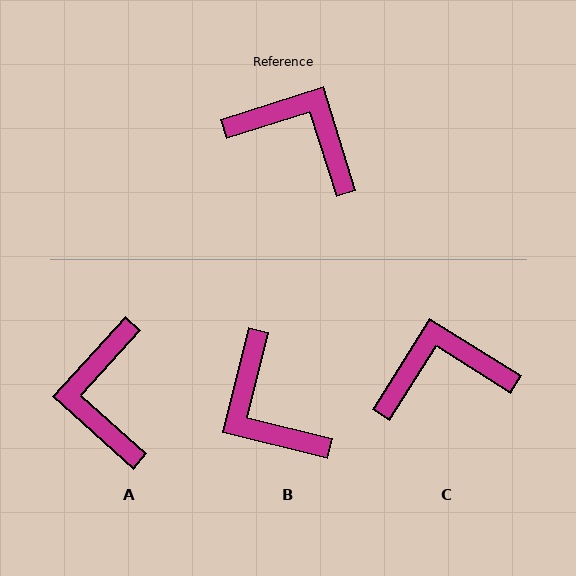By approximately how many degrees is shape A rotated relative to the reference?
Approximately 120 degrees counter-clockwise.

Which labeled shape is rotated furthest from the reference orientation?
B, about 149 degrees away.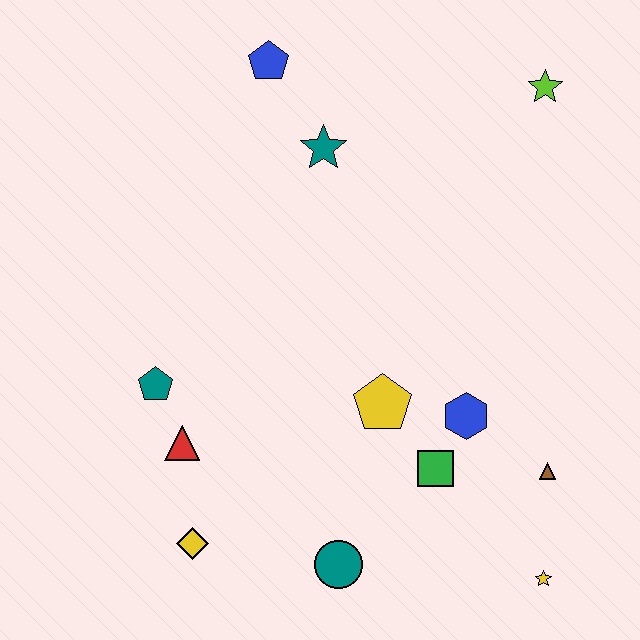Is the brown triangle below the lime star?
Yes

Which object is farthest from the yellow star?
The blue pentagon is farthest from the yellow star.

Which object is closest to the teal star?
The blue pentagon is closest to the teal star.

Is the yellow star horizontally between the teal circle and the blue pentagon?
No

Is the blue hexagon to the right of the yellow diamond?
Yes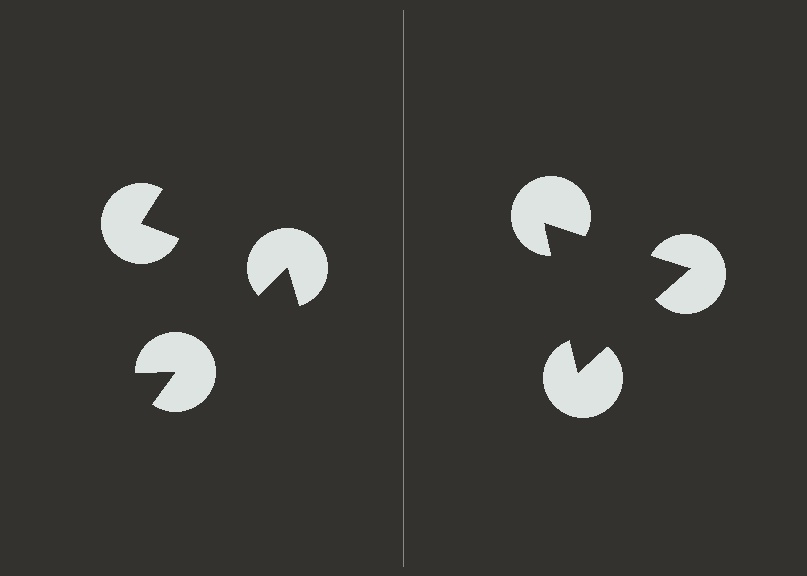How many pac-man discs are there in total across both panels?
6 — 3 on each side.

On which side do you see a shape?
An illusory triangle appears on the right side. On the left side the wedge cuts are rotated, so no coherent shape forms.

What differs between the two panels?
The pac-man discs are positioned identically on both sides; only the wedge orientations differ. On the right they align to a triangle; on the left they are misaligned.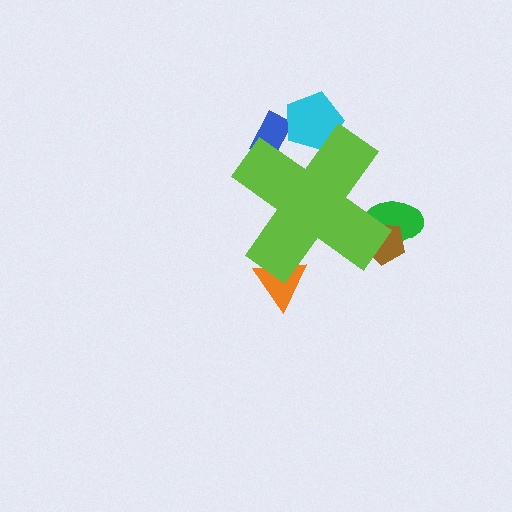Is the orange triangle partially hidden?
Yes, the orange triangle is partially hidden behind the lime cross.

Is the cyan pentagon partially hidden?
Yes, the cyan pentagon is partially hidden behind the lime cross.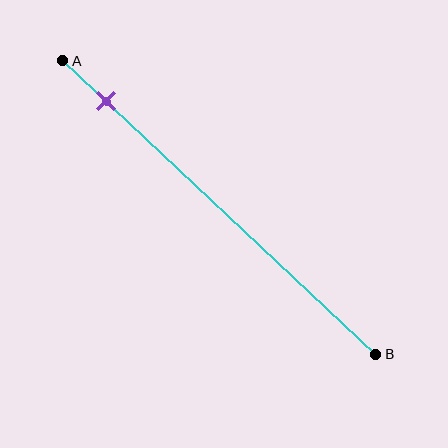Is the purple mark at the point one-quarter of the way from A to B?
No, the mark is at about 15% from A, not at the 25% one-quarter point.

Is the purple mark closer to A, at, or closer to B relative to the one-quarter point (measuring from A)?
The purple mark is closer to point A than the one-quarter point of segment AB.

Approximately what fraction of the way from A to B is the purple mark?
The purple mark is approximately 15% of the way from A to B.